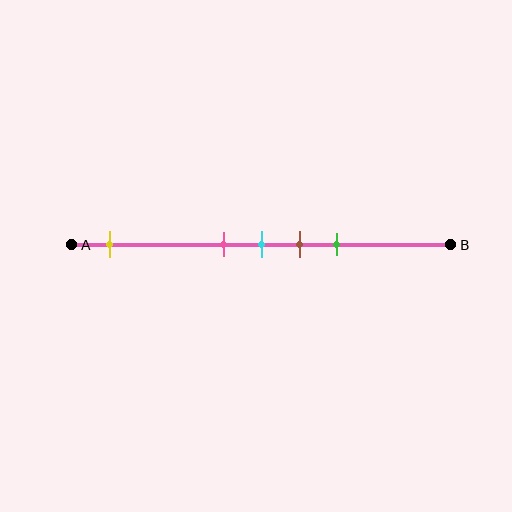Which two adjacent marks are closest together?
The pink and cyan marks are the closest adjacent pair.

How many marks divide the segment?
There are 5 marks dividing the segment.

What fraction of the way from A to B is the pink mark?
The pink mark is approximately 40% (0.4) of the way from A to B.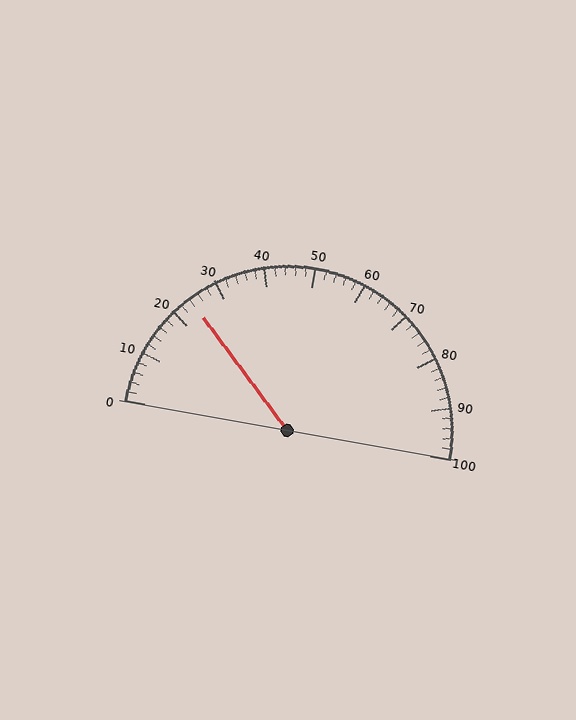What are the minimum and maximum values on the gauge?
The gauge ranges from 0 to 100.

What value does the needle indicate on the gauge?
The needle indicates approximately 24.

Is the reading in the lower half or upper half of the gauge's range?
The reading is in the lower half of the range (0 to 100).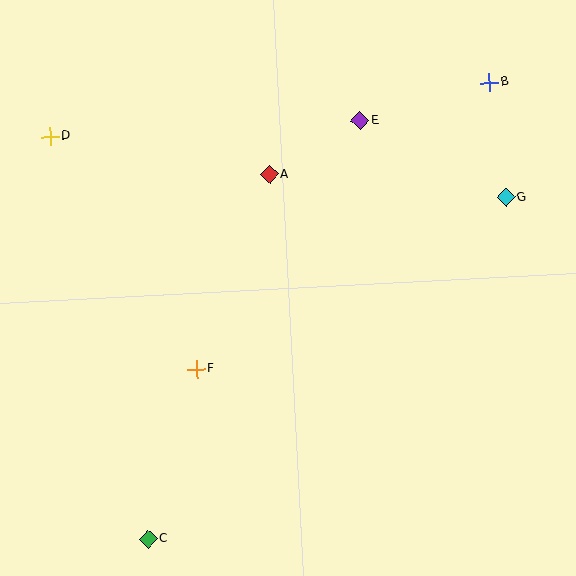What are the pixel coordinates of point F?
Point F is at (196, 369).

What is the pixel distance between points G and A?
The distance between G and A is 238 pixels.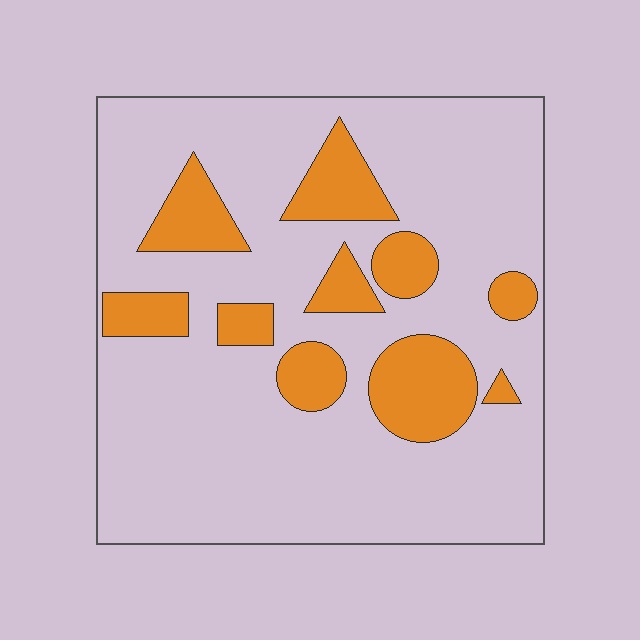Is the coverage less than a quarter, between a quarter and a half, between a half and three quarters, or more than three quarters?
Less than a quarter.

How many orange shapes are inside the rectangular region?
10.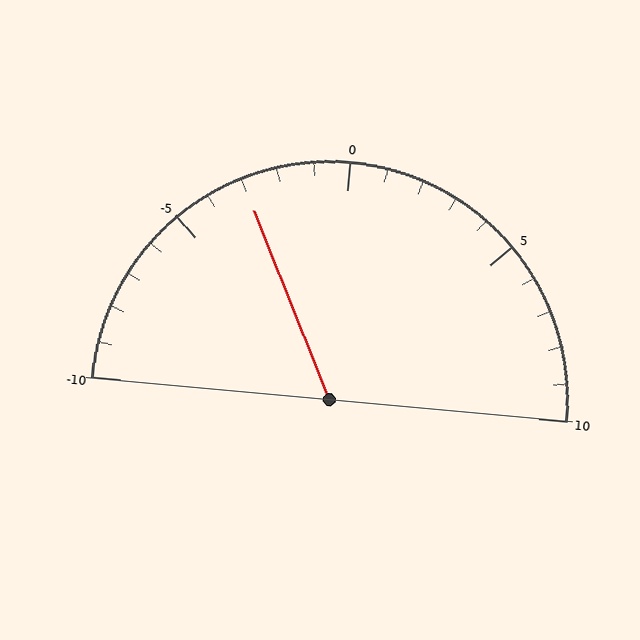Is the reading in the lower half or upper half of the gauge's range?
The reading is in the lower half of the range (-10 to 10).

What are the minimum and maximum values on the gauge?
The gauge ranges from -10 to 10.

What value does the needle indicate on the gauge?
The needle indicates approximately -3.